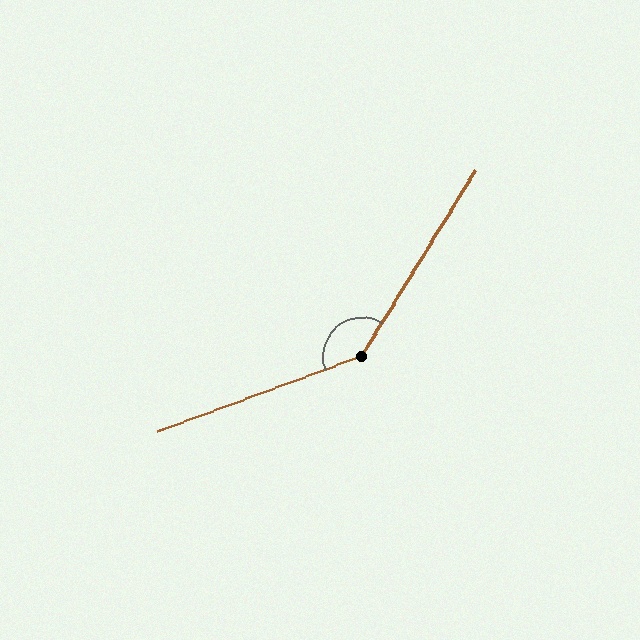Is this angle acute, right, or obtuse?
It is obtuse.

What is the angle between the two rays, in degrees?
Approximately 142 degrees.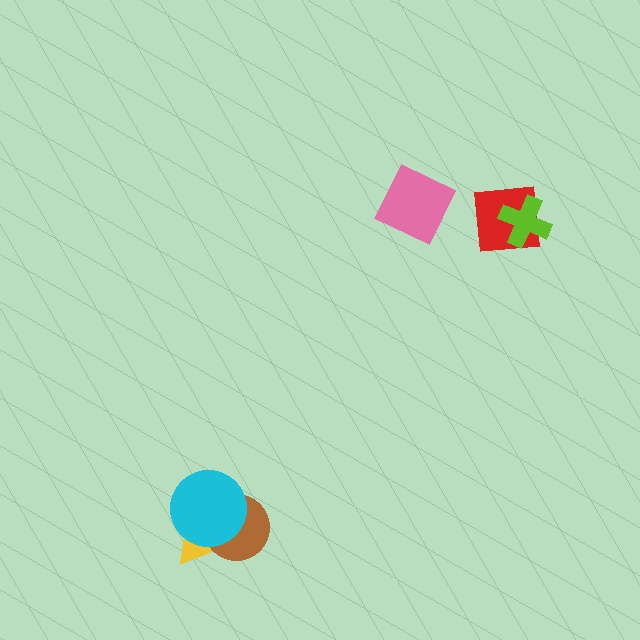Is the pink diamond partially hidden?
No, no other shape covers it.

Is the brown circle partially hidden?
Yes, it is partially covered by another shape.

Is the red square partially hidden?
Yes, it is partially covered by another shape.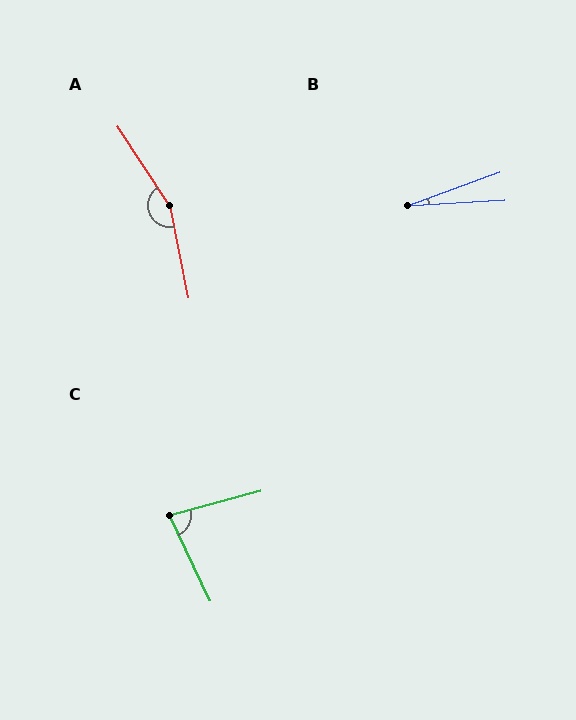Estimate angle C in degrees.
Approximately 80 degrees.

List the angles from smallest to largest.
B (17°), C (80°), A (158°).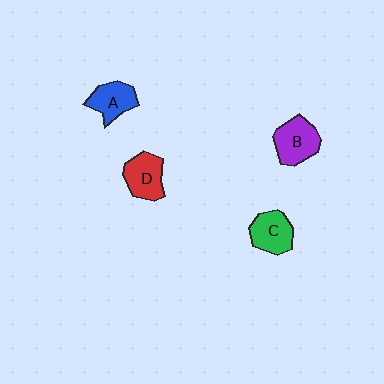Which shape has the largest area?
Shape B (purple).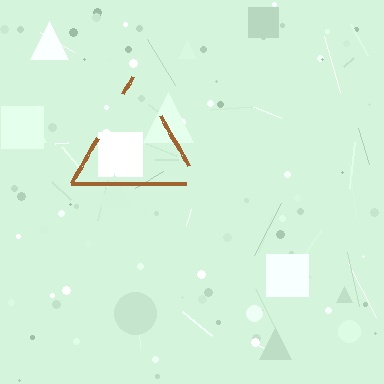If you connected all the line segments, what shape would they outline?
They would outline a triangle.